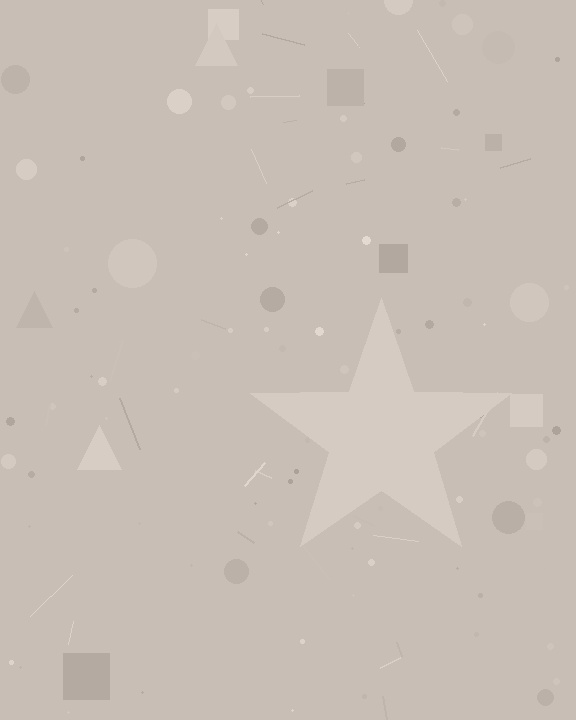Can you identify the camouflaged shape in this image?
The camouflaged shape is a star.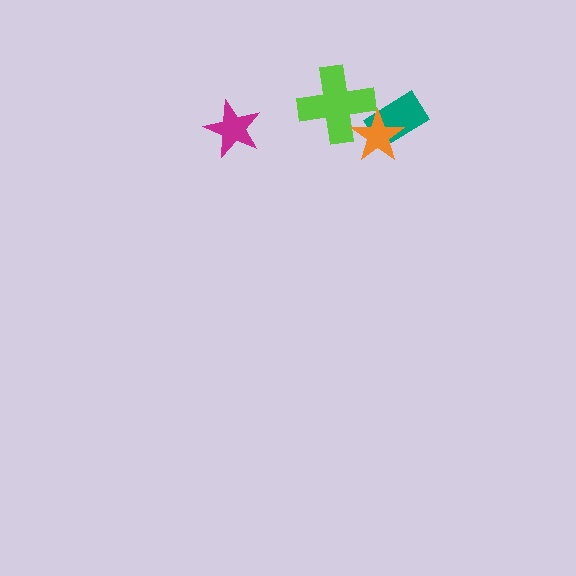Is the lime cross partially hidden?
Yes, it is partially covered by another shape.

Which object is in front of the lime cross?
The orange star is in front of the lime cross.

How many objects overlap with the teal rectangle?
1 object overlaps with the teal rectangle.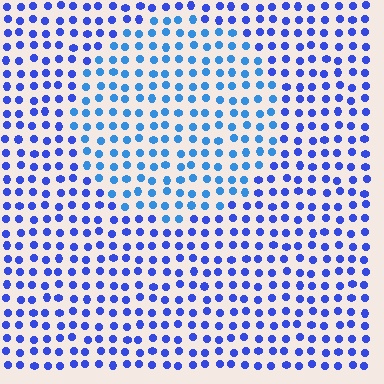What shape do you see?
I see a circle.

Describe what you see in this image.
The image is filled with small blue elements in a uniform arrangement. A circle-shaped region is visible where the elements are tinted to a slightly different hue, forming a subtle color boundary.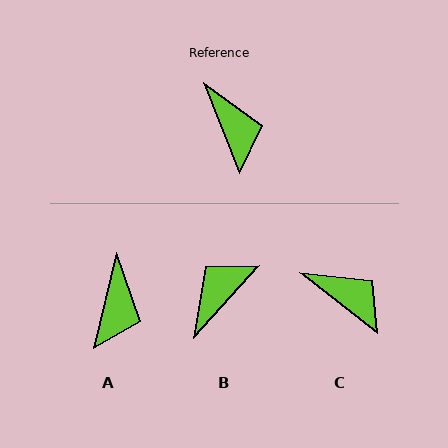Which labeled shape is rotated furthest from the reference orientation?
B, about 116 degrees away.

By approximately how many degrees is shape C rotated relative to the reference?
Approximately 30 degrees counter-clockwise.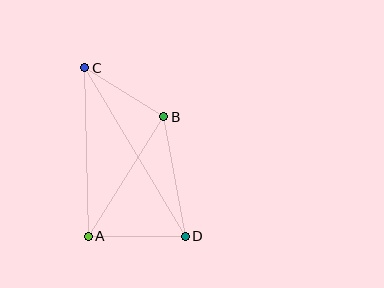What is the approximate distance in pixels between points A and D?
The distance between A and D is approximately 97 pixels.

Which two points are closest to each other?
Points B and C are closest to each other.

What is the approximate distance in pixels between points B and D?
The distance between B and D is approximately 121 pixels.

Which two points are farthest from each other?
Points C and D are farthest from each other.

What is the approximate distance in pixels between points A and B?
The distance between A and B is approximately 141 pixels.